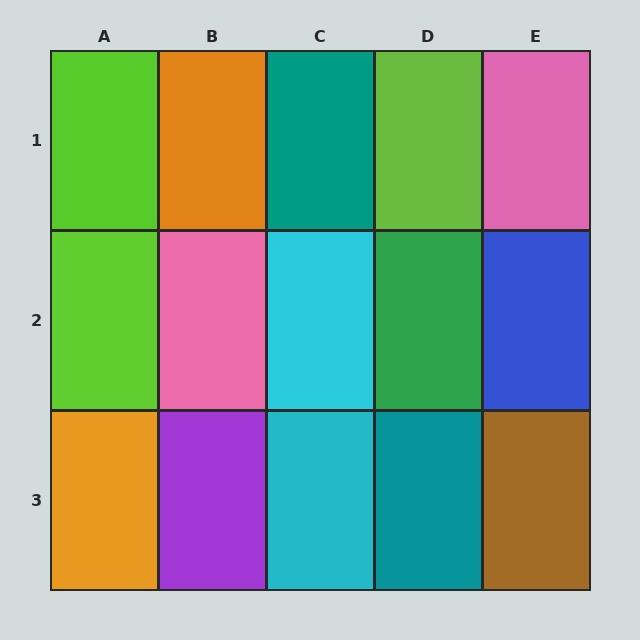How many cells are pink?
2 cells are pink.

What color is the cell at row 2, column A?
Lime.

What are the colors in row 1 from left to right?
Lime, orange, teal, lime, pink.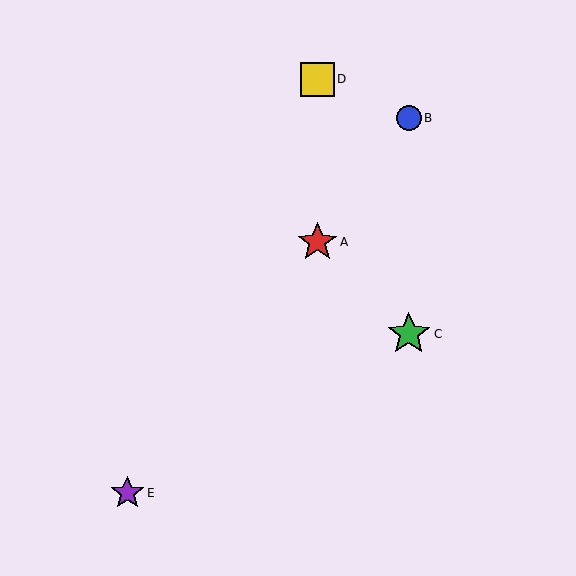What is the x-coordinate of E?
Object E is at x≈127.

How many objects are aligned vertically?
2 objects (A, D) are aligned vertically.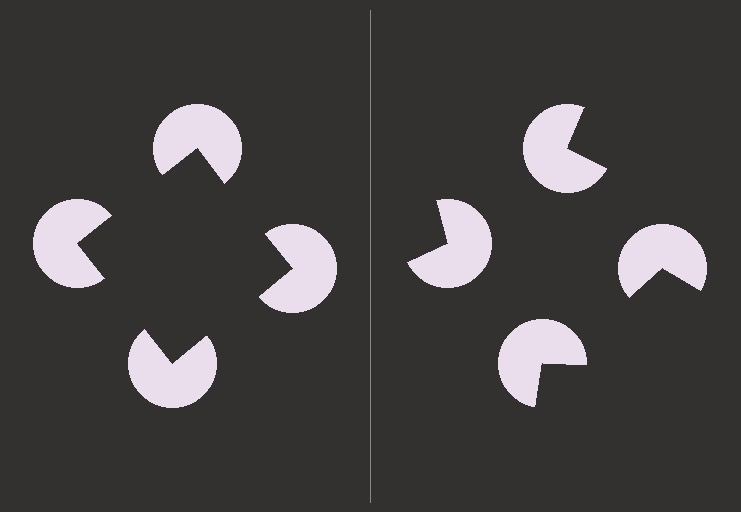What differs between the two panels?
The pac-man discs are positioned identically on both sides; only the wedge orientations differ. On the left they align to a square; on the right they are misaligned.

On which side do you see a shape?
An illusory square appears on the left side. On the right side the wedge cuts are rotated, so no coherent shape forms.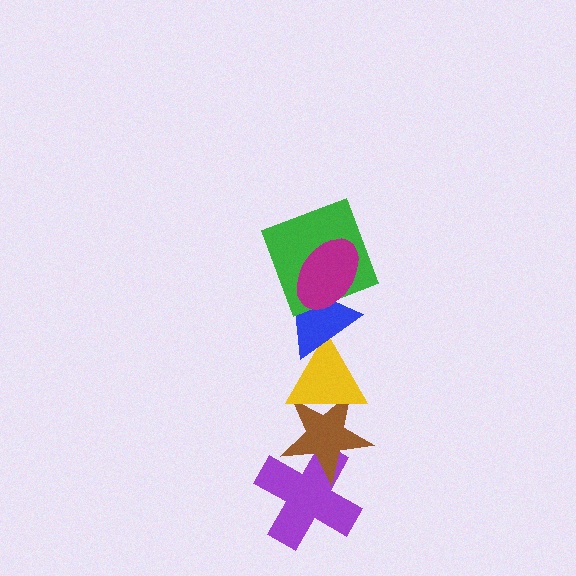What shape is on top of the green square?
The magenta ellipse is on top of the green square.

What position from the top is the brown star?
The brown star is 5th from the top.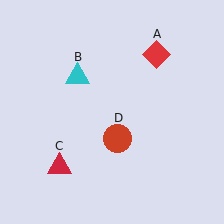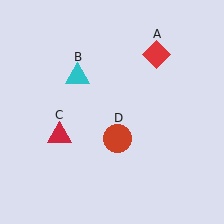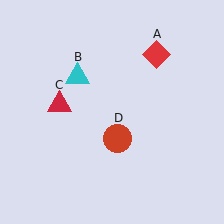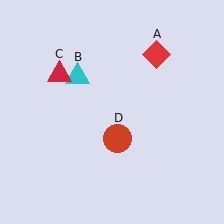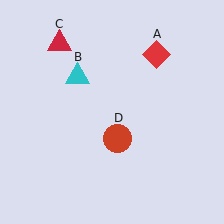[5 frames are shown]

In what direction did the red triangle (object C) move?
The red triangle (object C) moved up.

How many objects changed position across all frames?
1 object changed position: red triangle (object C).